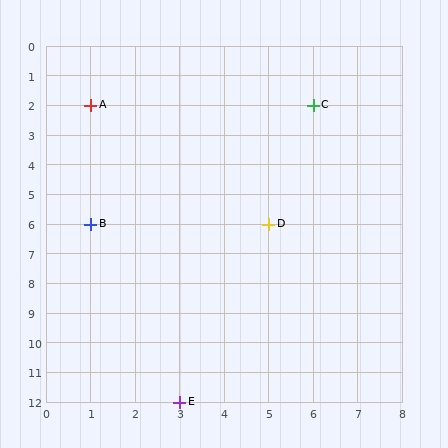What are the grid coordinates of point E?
Point E is at grid coordinates (3, 12).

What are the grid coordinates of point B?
Point B is at grid coordinates (1, 6).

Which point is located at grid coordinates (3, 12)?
Point E is at (3, 12).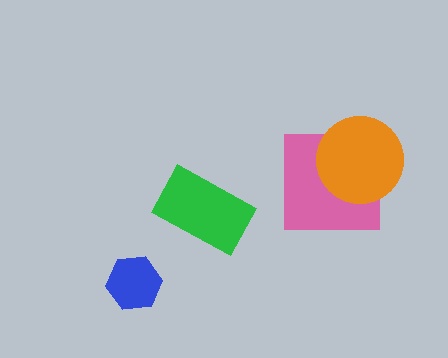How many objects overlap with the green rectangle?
0 objects overlap with the green rectangle.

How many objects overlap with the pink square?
1 object overlaps with the pink square.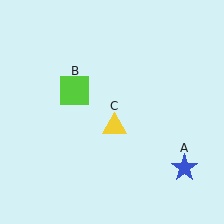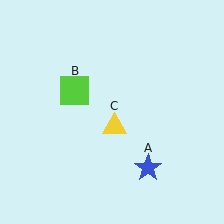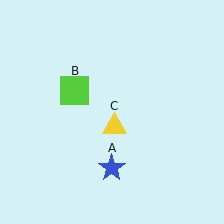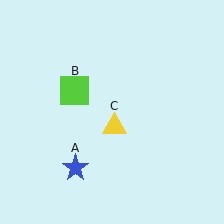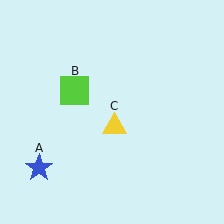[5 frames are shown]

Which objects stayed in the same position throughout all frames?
Lime square (object B) and yellow triangle (object C) remained stationary.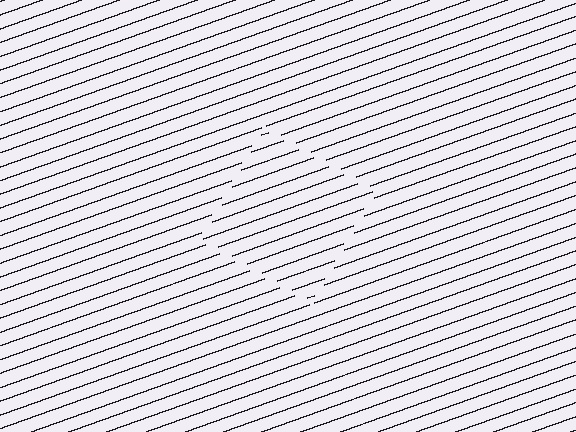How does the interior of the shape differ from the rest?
The interior of the shape contains the same grating, shifted by half a period — the contour is defined by the phase discontinuity where line-ends from the inner and outer gratings abut.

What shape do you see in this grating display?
An illusory square. The interior of the shape contains the same grating, shifted by half a period — the contour is defined by the phase discontinuity where line-ends from the inner and outer gratings abut.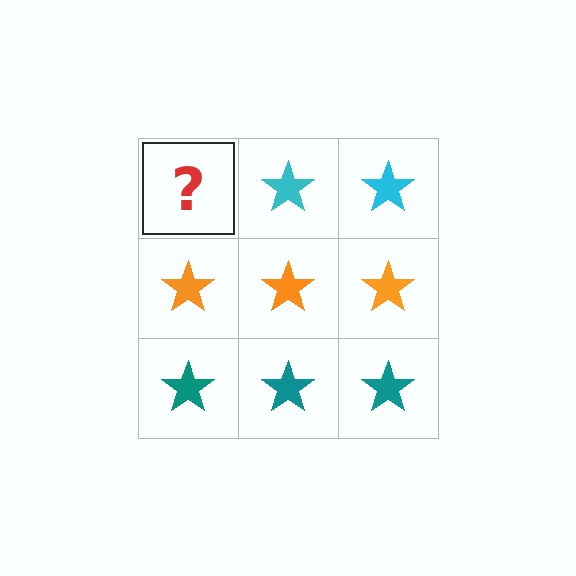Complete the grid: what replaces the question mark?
The question mark should be replaced with a cyan star.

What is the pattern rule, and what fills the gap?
The rule is that each row has a consistent color. The gap should be filled with a cyan star.